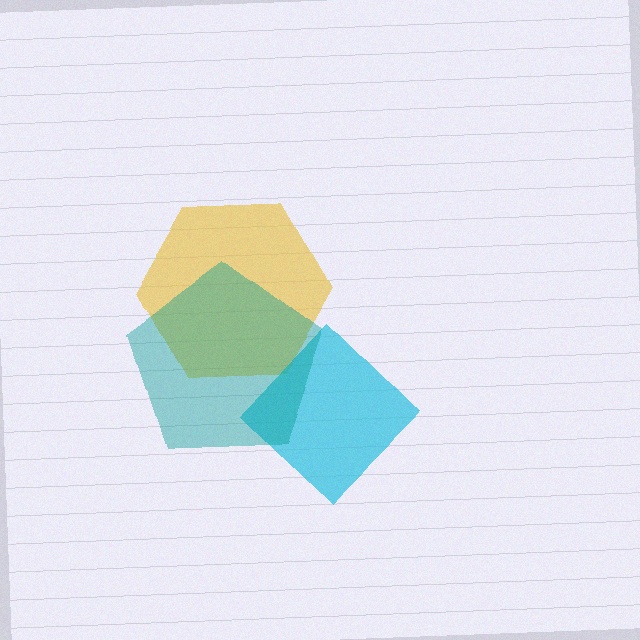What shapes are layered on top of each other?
The layered shapes are: a yellow hexagon, a cyan diamond, a teal pentagon.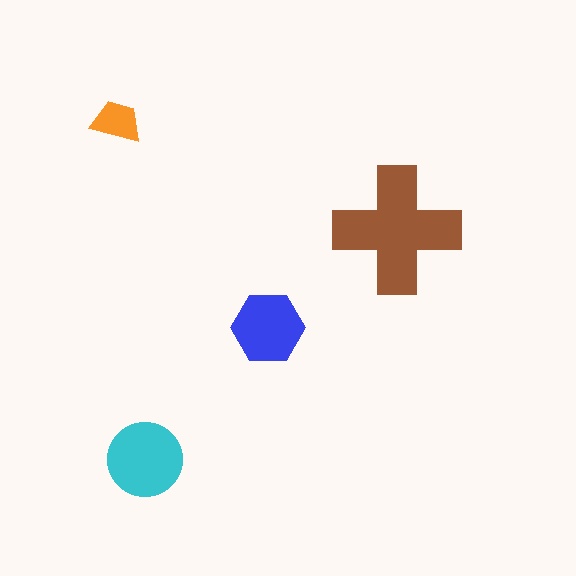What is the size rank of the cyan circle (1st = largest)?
2nd.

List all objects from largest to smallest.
The brown cross, the cyan circle, the blue hexagon, the orange trapezoid.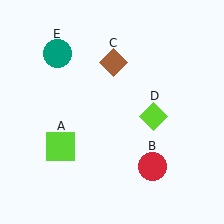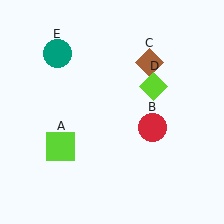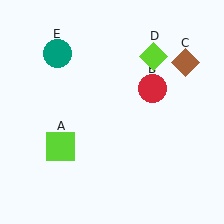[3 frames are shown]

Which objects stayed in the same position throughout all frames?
Lime square (object A) and teal circle (object E) remained stationary.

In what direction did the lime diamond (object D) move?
The lime diamond (object D) moved up.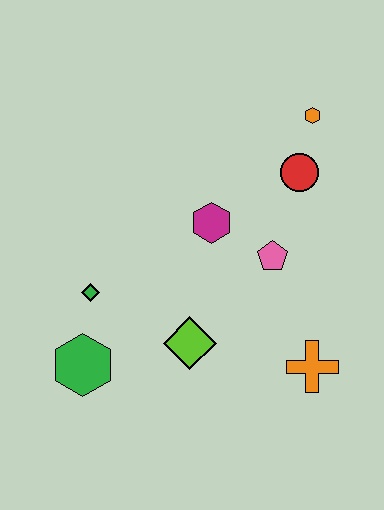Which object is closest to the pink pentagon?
The magenta hexagon is closest to the pink pentagon.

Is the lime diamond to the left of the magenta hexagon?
Yes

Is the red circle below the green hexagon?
No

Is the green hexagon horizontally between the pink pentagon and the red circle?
No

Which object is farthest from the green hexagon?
The orange hexagon is farthest from the green hexagon.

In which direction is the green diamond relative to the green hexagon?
The green diamond is above the green hexagon.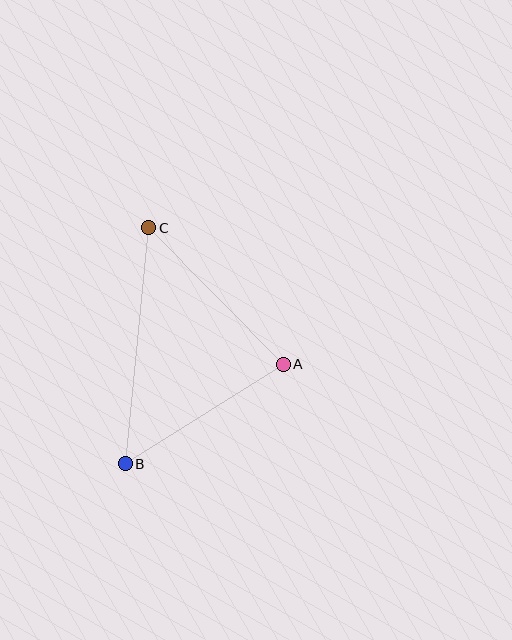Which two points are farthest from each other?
Points B and C are farthest from each other.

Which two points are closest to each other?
Points A and B are closest to each other.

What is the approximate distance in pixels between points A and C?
The distance between A and C is approximately 192 pixels.